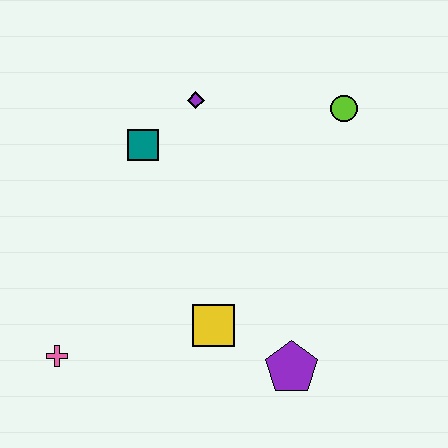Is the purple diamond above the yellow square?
Yes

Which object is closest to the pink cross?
The yellow square is closest to the pink cross.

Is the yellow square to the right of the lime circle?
No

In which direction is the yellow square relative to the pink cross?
The yellow square is to the right of the pink cross.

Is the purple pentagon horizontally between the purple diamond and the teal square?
No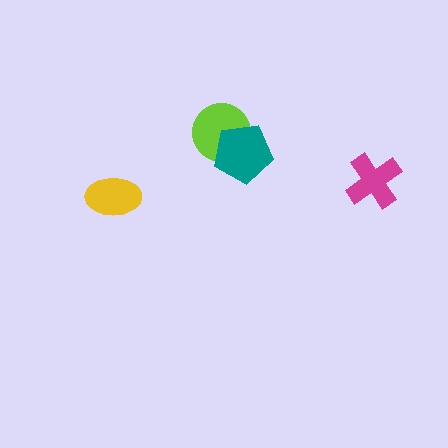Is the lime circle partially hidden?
Yes, it is partially covered by another shape.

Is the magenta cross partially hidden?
No, no other shape covers it.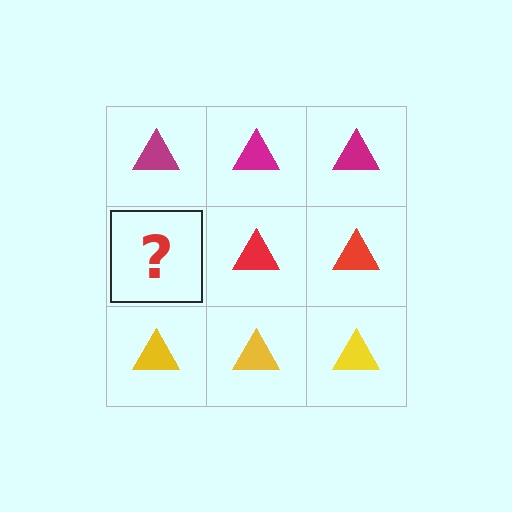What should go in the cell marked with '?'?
The missing cell should contain a red triangle.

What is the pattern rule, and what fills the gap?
The rule is that each row has a consistent color. The gap should be filled with a red triangle.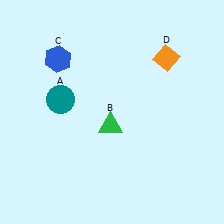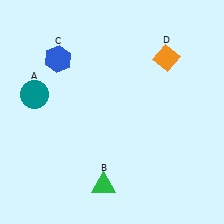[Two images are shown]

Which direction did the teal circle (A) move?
The teal circle (A) moved left.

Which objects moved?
The objects that moved are: the teal circle (A), the green triangle (B).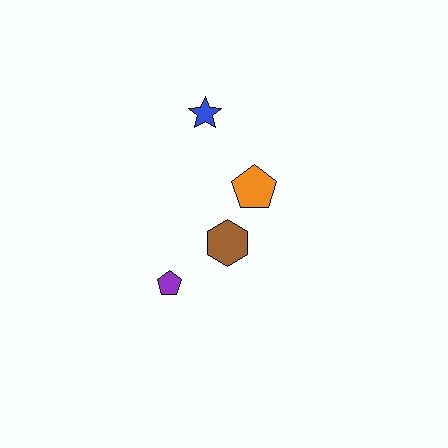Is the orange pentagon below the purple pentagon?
No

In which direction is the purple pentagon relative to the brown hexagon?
The purple pentagon is to the left of the brown hexagon.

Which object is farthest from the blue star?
The purple pentagon is farthest from the blue star.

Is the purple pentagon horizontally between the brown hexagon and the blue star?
No